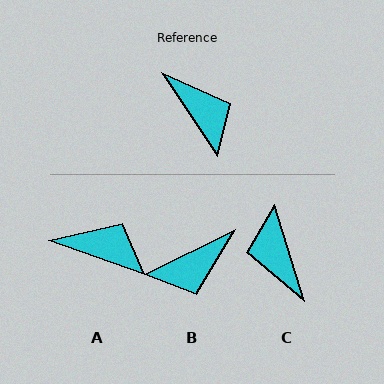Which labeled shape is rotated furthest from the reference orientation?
C, about 164 degrees away.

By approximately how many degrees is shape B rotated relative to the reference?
Approximately 97 degrees clockwise.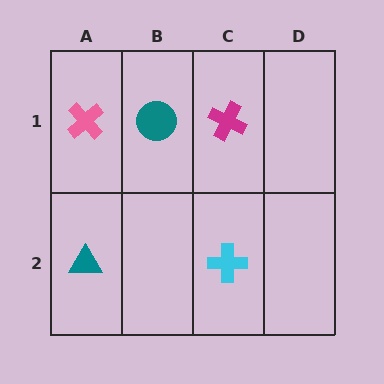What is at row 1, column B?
A teal circle.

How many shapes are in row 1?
3 shapes.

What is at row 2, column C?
A cyan cross.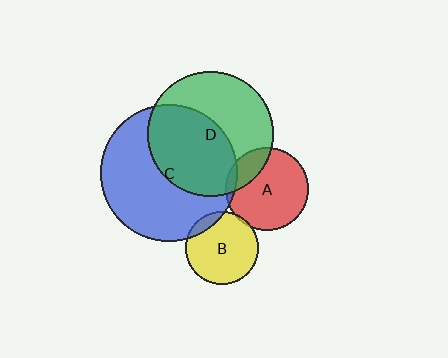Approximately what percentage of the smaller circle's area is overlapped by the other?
Approximately 5%.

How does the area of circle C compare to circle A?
Approximately 2.7 times.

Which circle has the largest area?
Circle C (blue).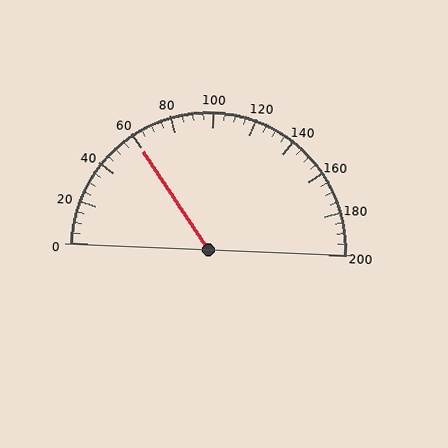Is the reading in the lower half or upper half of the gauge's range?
The reading is in the lower half of the range (0 to 200).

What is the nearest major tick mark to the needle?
The nearest major tick mark is 60.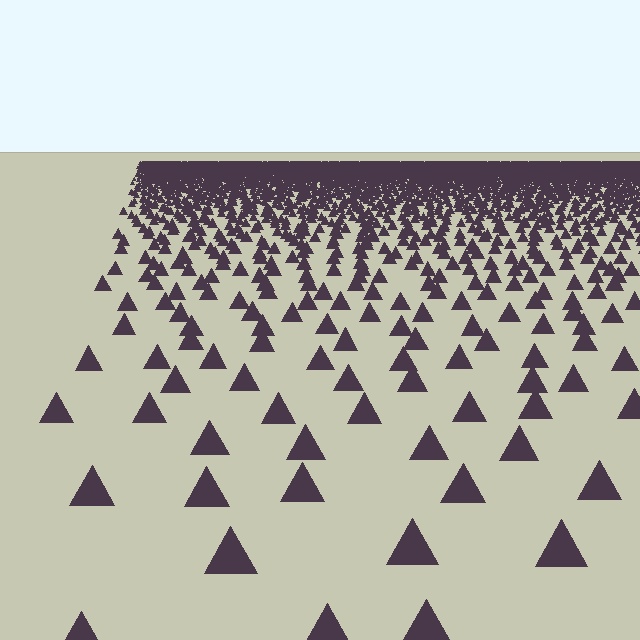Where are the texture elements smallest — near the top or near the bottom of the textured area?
Near the top.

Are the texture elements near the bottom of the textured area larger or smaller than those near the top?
Larger. Near the bottom, elements are closer to the viewer and appear at a bigger on-screen size.